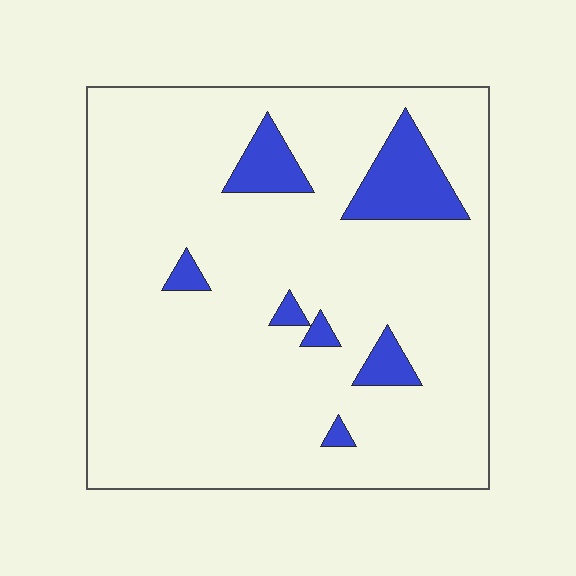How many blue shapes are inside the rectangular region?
7.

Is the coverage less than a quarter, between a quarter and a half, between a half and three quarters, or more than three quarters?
Less than a quarter.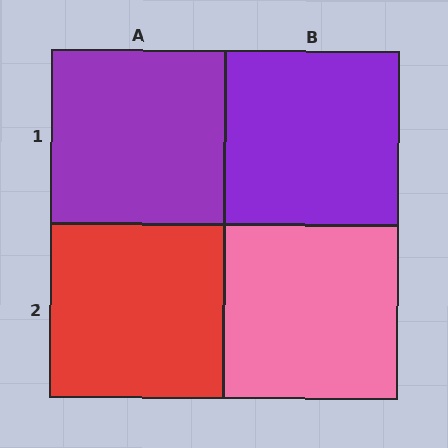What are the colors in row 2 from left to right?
Red, pink.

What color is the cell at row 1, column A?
Purple.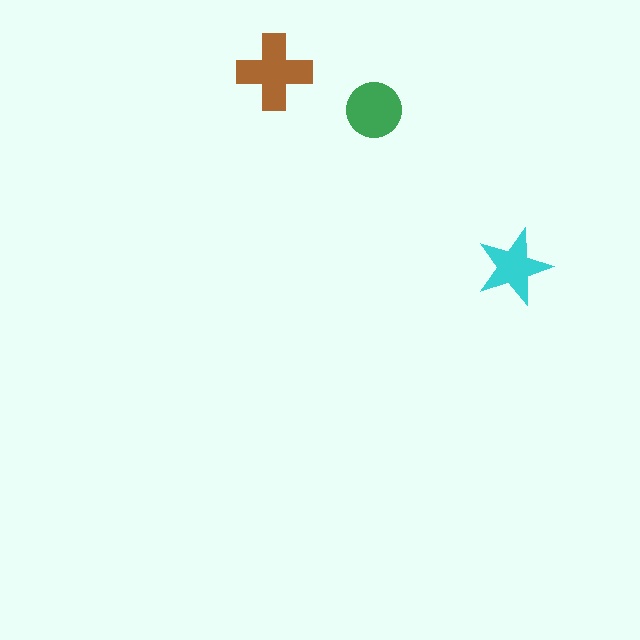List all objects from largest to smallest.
The brown cross, the green circle, the cyan star.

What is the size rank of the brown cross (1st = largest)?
1st.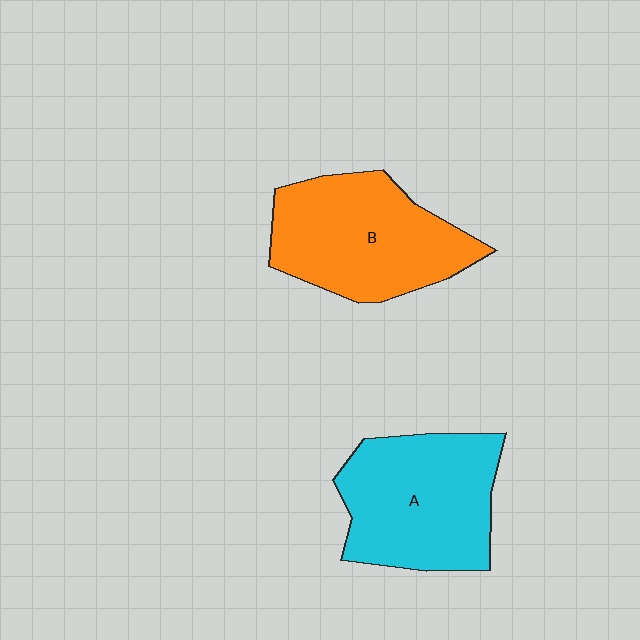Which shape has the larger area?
Shape B (orange).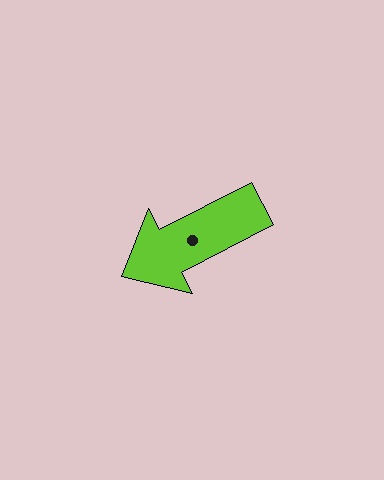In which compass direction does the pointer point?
Southwest.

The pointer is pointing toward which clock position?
Roughly 8 o'clock.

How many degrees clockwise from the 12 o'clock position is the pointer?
Approximately 243 degrees.